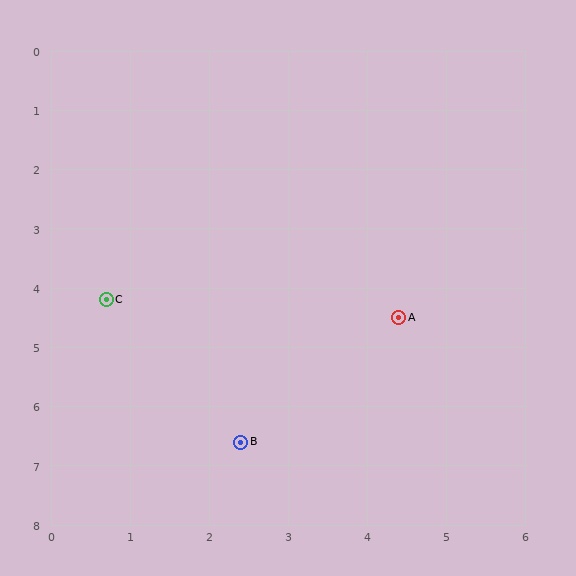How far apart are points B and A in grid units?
Points B and A are about 2.9 grid units apart.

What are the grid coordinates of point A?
Point A is at approximately (4.4, 4.5).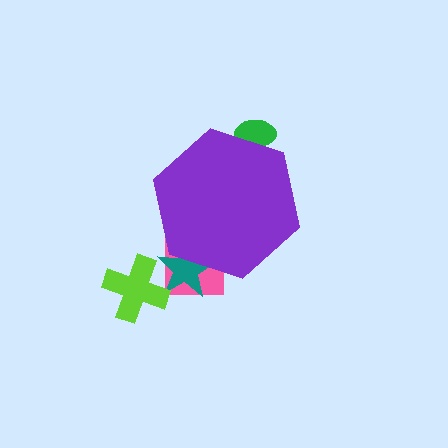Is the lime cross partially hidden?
No, the lime cross is fully visible.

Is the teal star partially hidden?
Yes, the teal star is partially hidden behind the purple hexagon.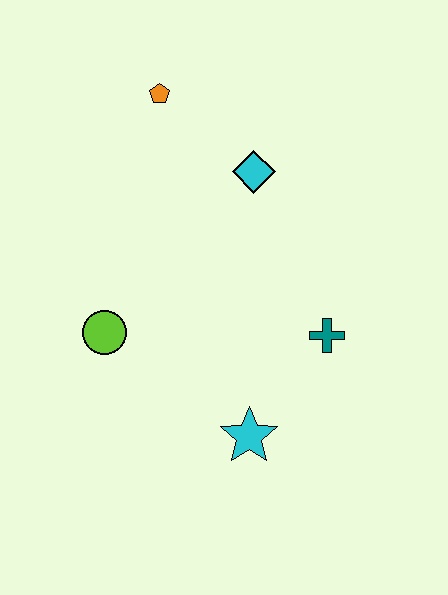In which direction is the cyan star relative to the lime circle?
The cyan star is to the right of the lime circle.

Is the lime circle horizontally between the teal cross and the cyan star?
No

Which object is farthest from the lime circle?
The orange pentagon is farthest from the lime circle.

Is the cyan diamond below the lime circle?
No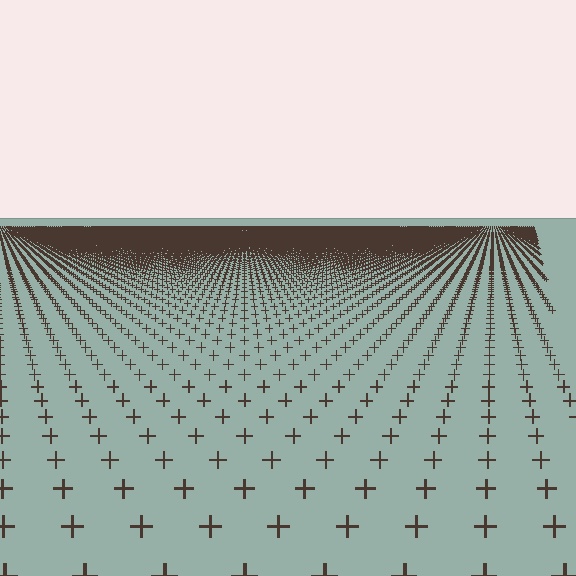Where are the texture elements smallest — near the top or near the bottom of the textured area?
Near the top.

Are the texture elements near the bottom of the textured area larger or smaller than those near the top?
Larger. Near the bottom, elements are closer to the viewer and appear at a bigger on-screen size.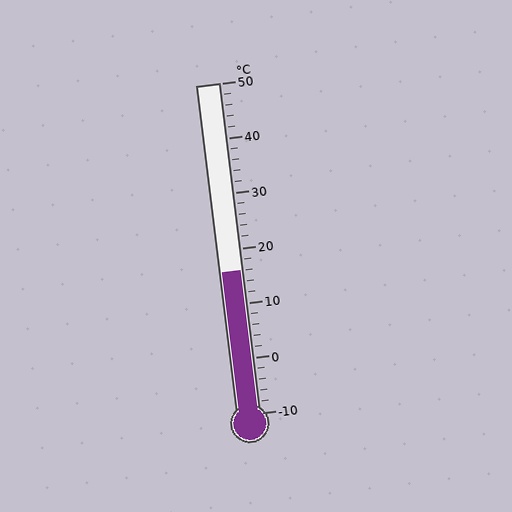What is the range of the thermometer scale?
The thermometer scale ranges from -10°C to 50°C.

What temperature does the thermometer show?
The thermometer shows approximately 16°C.